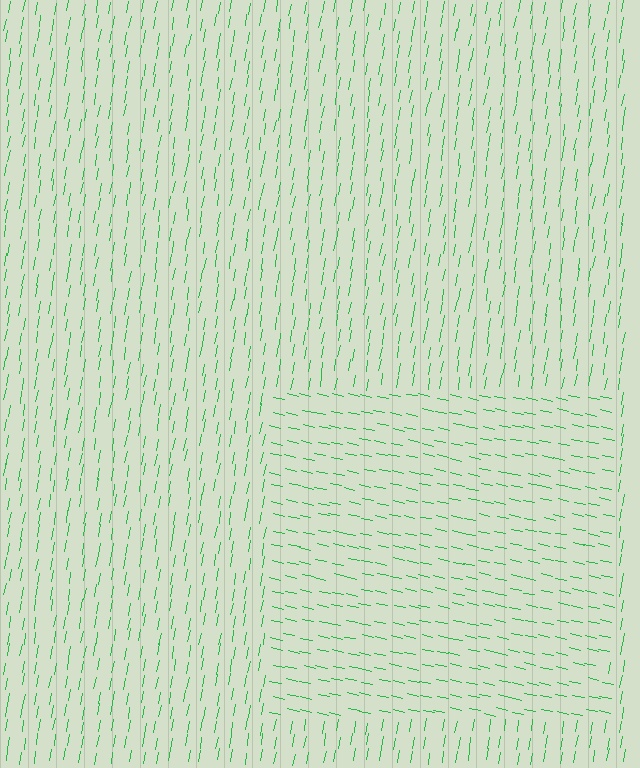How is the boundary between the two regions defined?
The boundary is defined purely by a change in line orientation (approximately 87 degrees difference). All lines are the same color and thickness.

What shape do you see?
I see a rectangle.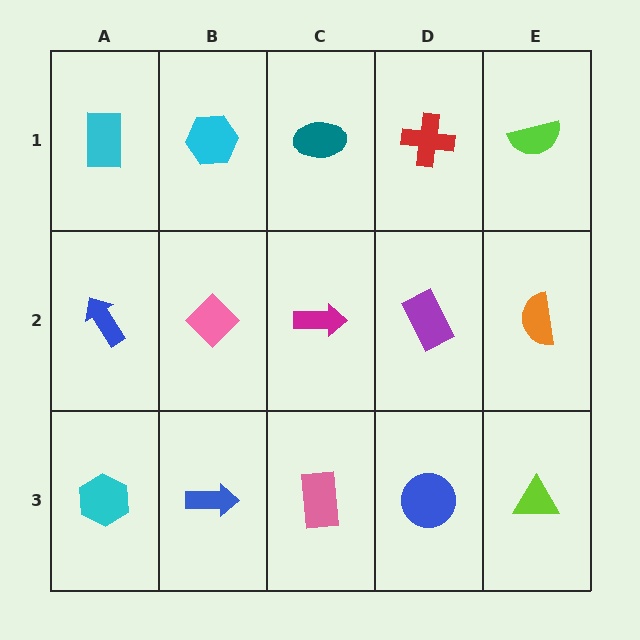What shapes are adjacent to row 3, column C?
A magenta arrow (row 2, column C), a blue arrow (row 3, column B), a blue circle (row 3, column D).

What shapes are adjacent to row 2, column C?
A teal ellipse (row 1, column C), a pink rectangle (row 3, column C), a pink diamond (row 2, column B), a purple rectangle (row 2, column D).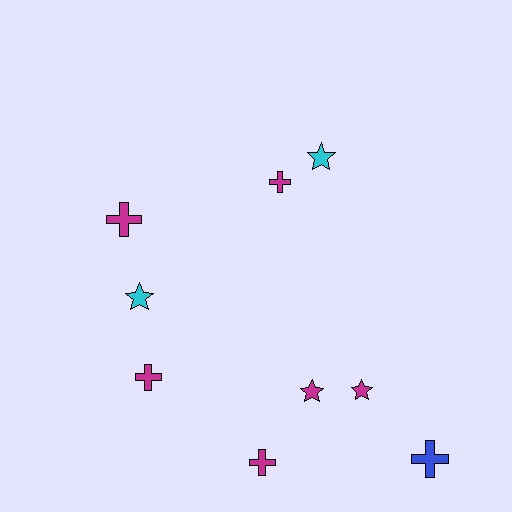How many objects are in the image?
There are 9 objects.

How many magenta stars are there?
There are 2 magenta stars.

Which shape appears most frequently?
Cross, with 5 objects.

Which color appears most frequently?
Magenta, with 6 objects.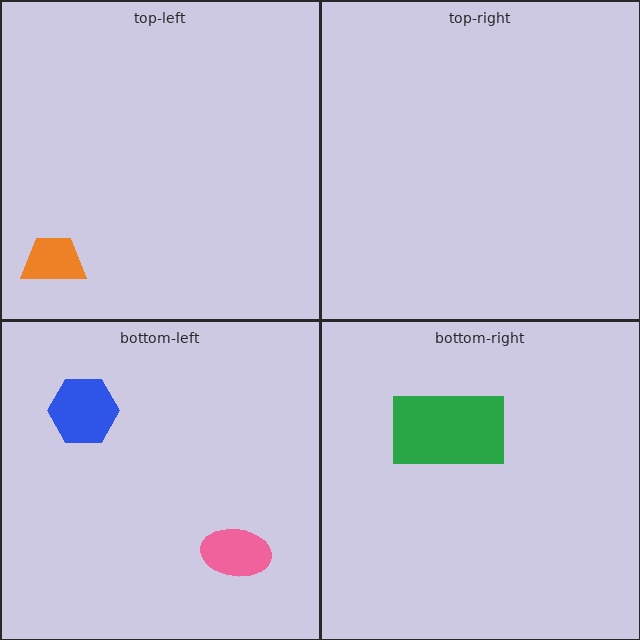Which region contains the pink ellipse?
The bottom-left region.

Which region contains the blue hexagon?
The bottom-left region.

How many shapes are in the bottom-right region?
1.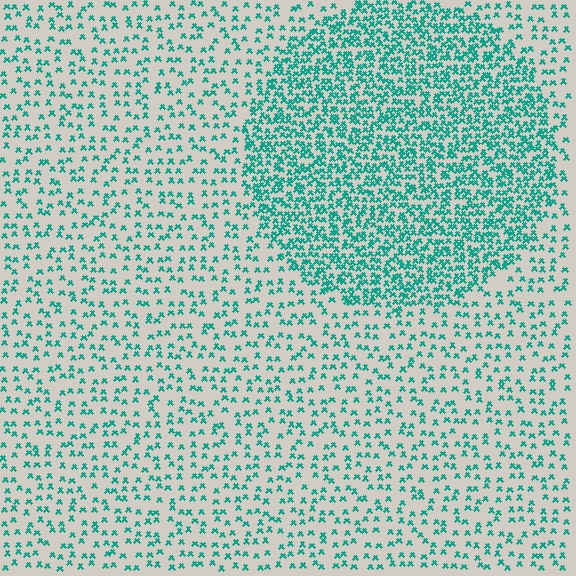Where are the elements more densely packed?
The elements are more densely packed inside the circle boundary.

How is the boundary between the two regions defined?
The boundary is defined by a change in element density (approximately 2.5x ratio). All elements are the same color, size, and shape.